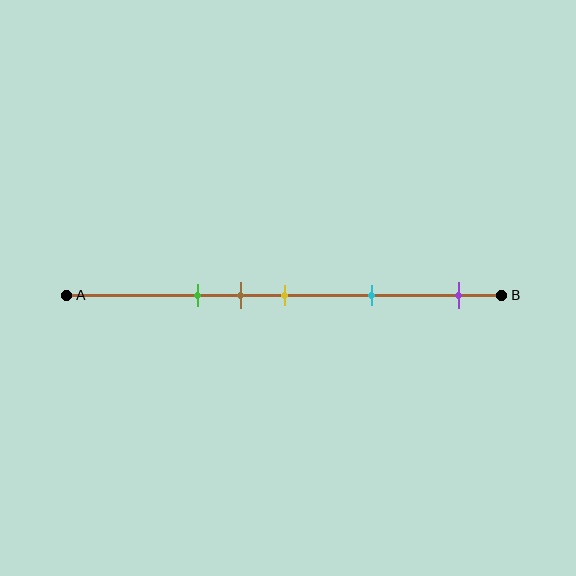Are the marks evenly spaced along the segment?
No, the marks are not evenly spaced.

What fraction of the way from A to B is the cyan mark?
The cyan mark is approximately 70% (0.7) of the way from A to B.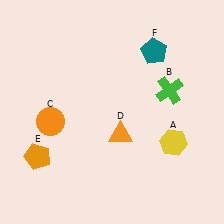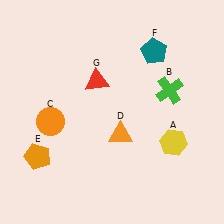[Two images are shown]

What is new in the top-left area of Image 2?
A red triangle (G) was added in the top-left area of Image 2.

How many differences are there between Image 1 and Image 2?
There is 1 difference between the two images.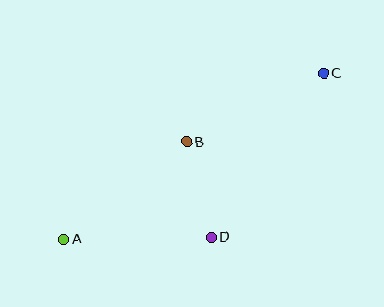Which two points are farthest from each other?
Points A and C are farthest from each other.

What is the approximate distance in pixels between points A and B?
The distance between A and B is approximately 157 pixels.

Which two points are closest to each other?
Points B and D are closest to each other.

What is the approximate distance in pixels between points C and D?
The distance between C and D is approximately 198 pixels.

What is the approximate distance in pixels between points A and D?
The distance between A and D is approximately 148 pixels.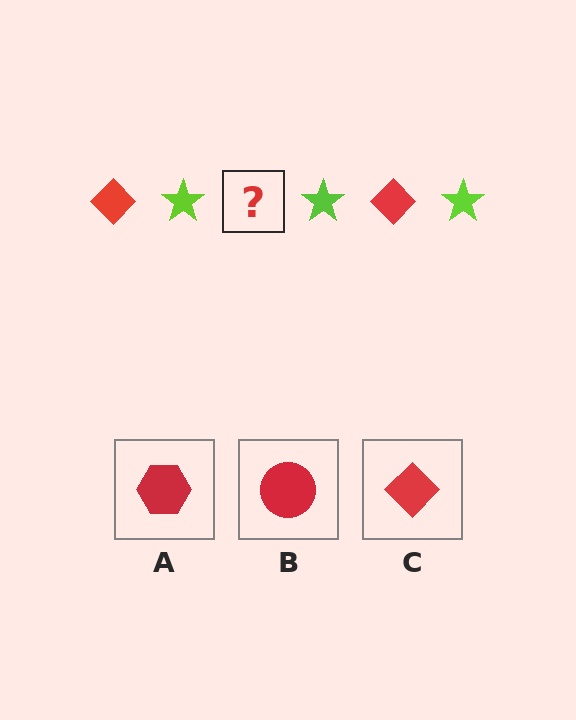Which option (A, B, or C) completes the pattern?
C.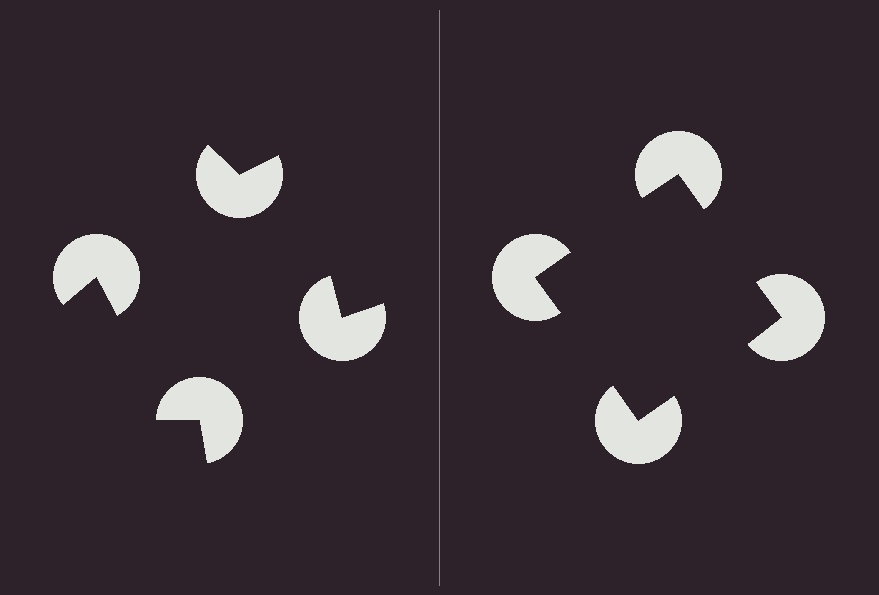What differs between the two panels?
The pac-man discs are positioned identically on both sides; only the wedge orientations differ. On the right they align to a square; on the left they are misaligned.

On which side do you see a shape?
An illusory square appears on the right side. On the left side the wedge cuts are rotated, so no coherent shape forms.